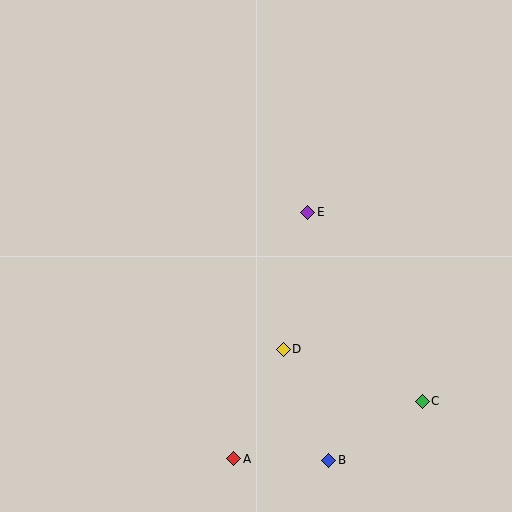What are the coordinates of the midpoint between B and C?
The midpoint between B and C is at (375, 431).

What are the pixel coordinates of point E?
Point E is at (308, 212).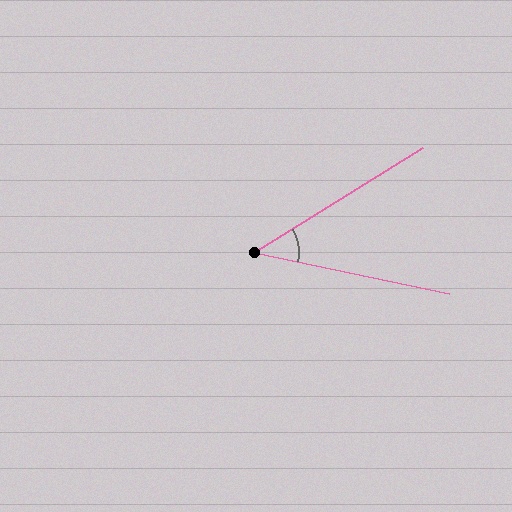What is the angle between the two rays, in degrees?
Approximately 44 degrees.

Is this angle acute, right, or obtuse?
It is acute.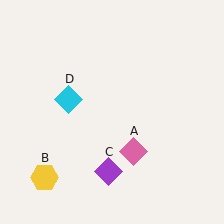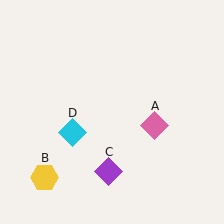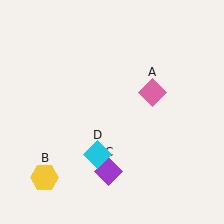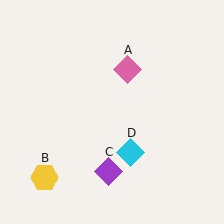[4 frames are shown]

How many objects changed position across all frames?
2 objects changed position: pink diamond (object A), cyan diamond (object D).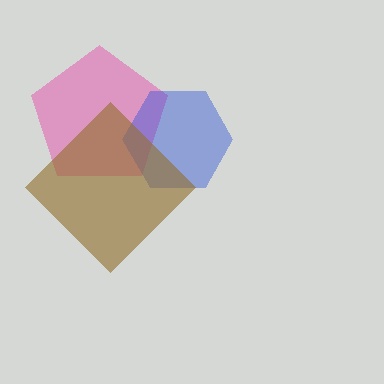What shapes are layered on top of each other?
The layered shapes are: a pink pentagon, a blue hexagon, a brown diamond.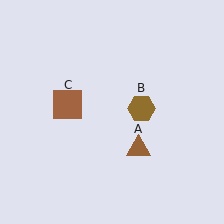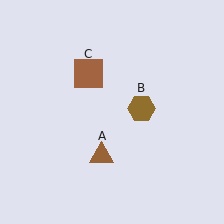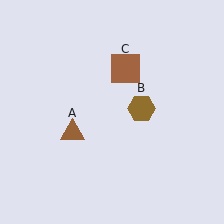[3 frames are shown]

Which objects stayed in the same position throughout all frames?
Brown hexagon (object B) remained stationary.